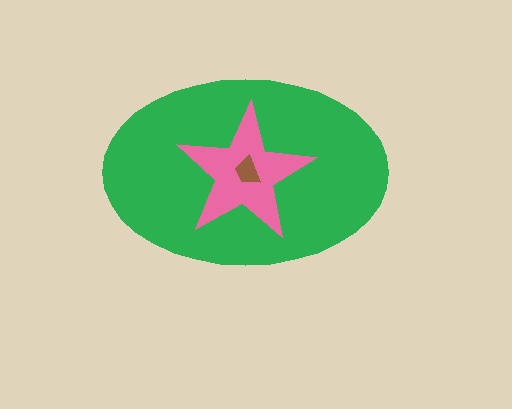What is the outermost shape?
The green ellipse.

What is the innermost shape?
The brown trapezoid.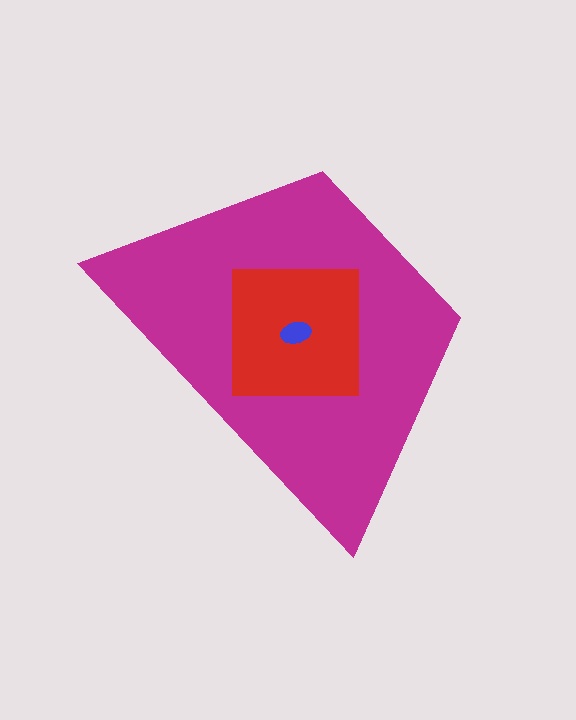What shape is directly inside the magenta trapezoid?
The red square.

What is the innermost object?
The blue ellipse.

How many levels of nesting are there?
3.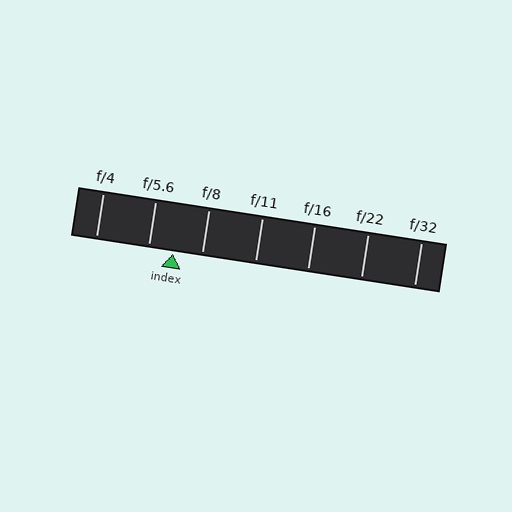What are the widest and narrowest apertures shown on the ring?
The widest aperture shown is f/4 and the narrowest is f/32.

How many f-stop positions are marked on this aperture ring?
There are 7 f-stop positions marked.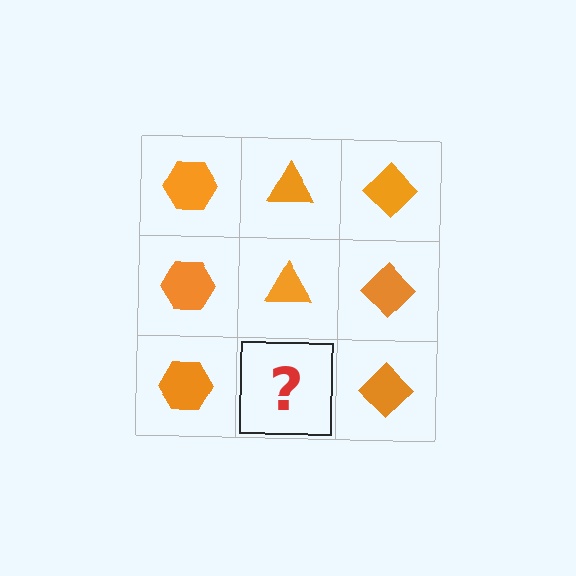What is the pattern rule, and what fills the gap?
The rule is that each column has a consistent shape. The gap should be filled with an orange triangle.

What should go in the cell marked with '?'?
The missing cell should contain an orange triangle.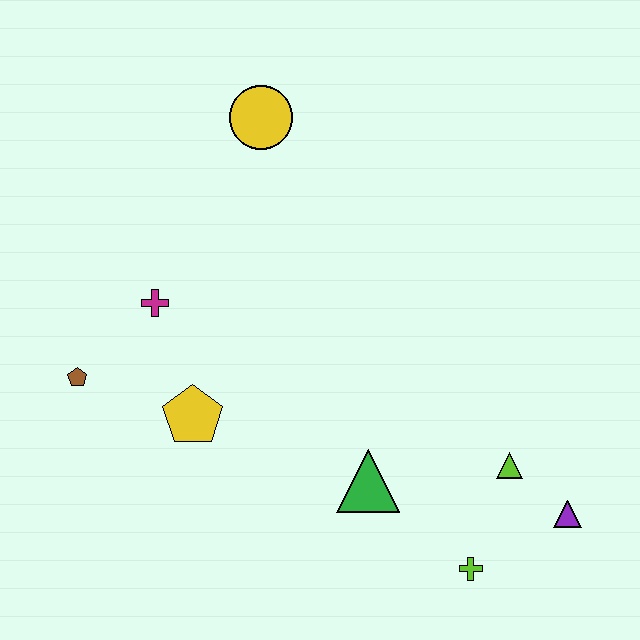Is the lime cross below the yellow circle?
Yes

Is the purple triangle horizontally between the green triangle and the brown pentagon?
No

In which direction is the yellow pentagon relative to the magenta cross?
The yellow pentagon is below the magenta cross.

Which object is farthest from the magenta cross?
The purple triangle is farthest from the magenta cross.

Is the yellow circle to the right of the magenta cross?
Yes